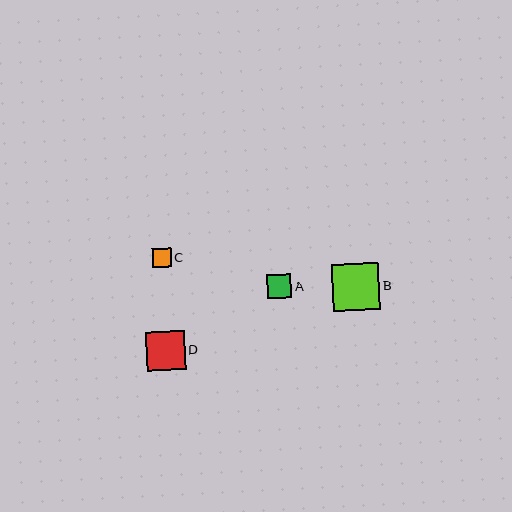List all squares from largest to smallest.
From largest to smallest: B, D, A, C.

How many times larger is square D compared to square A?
Square D is approximately 1.6 times the size of square A.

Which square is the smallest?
Square C is the smallest with a size of approximately 19 pixels.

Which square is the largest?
Square B is the largest with a size of approximately 47 pixels.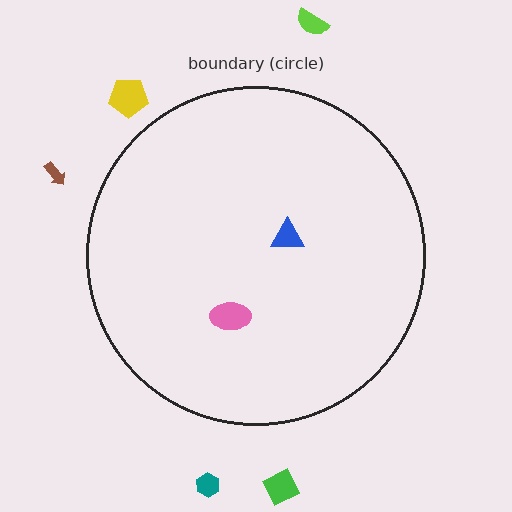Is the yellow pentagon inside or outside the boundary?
Outside.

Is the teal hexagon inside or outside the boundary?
Outside.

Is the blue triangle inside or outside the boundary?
Inside.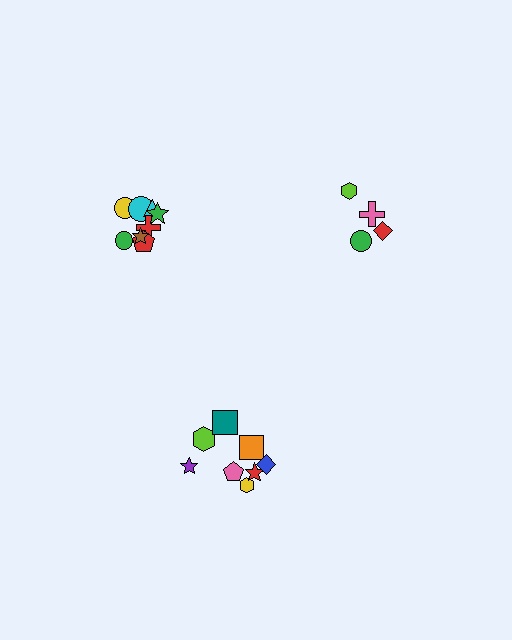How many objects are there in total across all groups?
There are 20 objects.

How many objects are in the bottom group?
There are 8 objects.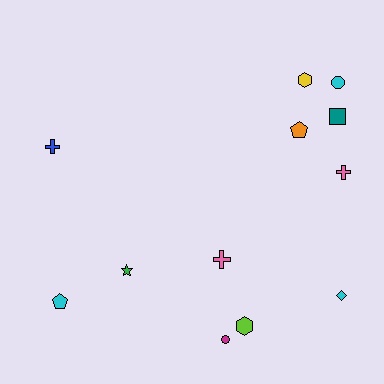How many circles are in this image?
There are 2 circles.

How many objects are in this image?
There are 12 objects.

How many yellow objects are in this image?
There is 1 yellow object.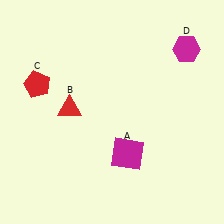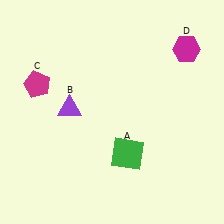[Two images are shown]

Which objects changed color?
A changed from magenta to green. B changed from red to purple. C changed from red to magenta.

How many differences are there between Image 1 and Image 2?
There are 3 differences between the two images.